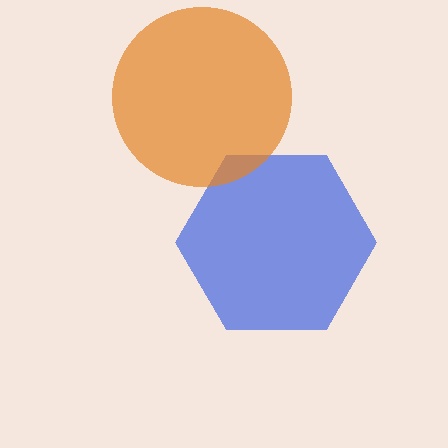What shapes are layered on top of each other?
The layered shapes are: a blue hexagon, an orange circle.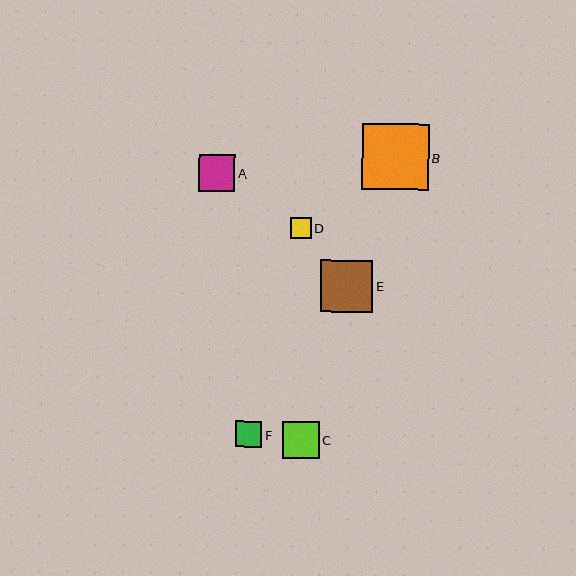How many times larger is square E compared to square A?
Square E is approximately 1.4 times the size of square A.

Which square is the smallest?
Square D is the smallest with a size of approximately 20 pixels.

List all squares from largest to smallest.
From largest to smallest: B, E, A, C, F, D.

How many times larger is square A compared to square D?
Square A is approximately 1.8 times the size of square D.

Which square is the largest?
Square B is the largest with a size of approximately 67 pixels.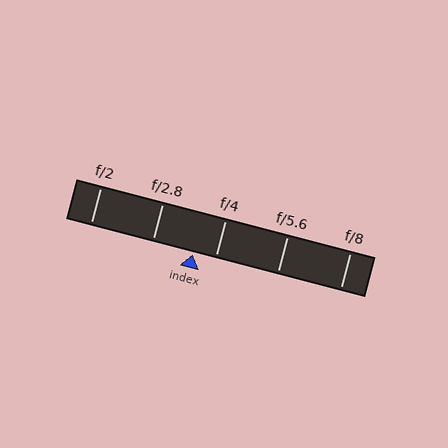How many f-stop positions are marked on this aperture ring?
There are 5 f-stop positions marked.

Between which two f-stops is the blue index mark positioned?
The index mark is between f/2.8 and f/4.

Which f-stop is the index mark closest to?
The index mark is closest to f/4.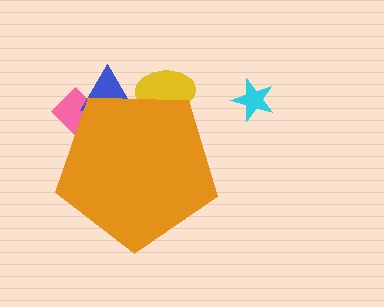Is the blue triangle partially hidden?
Yes, the blue triangle is partially hidden behind the orange pentagon.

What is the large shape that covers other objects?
An orange pentagon.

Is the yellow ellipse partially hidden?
Yes, the yellow ellipse is partially hidden behind the orange pentagon.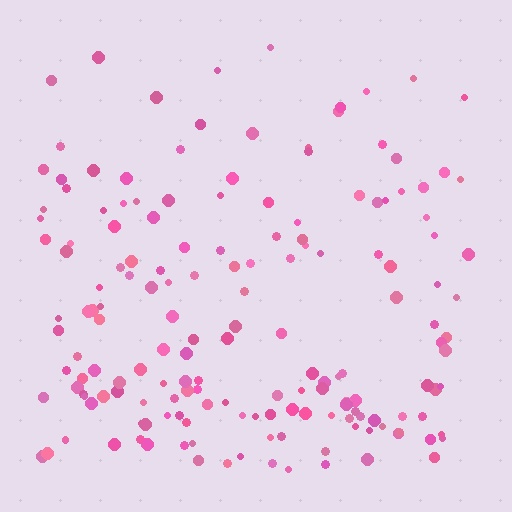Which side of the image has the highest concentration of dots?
The bottom.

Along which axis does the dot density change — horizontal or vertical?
Vertical.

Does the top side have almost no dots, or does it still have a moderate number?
Still a moderate number, just noticeably fewer than the bottom.